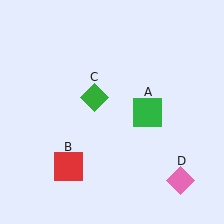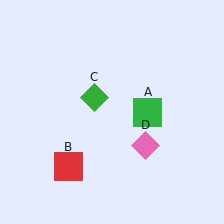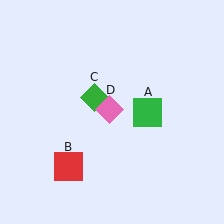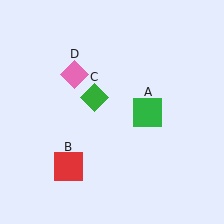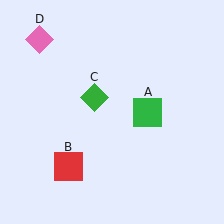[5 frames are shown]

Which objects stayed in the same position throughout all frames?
Green square (object A) and red square (object B) and green diamond (object C) remained stationary.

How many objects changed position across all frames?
1 object changed position: pink diamond (object D).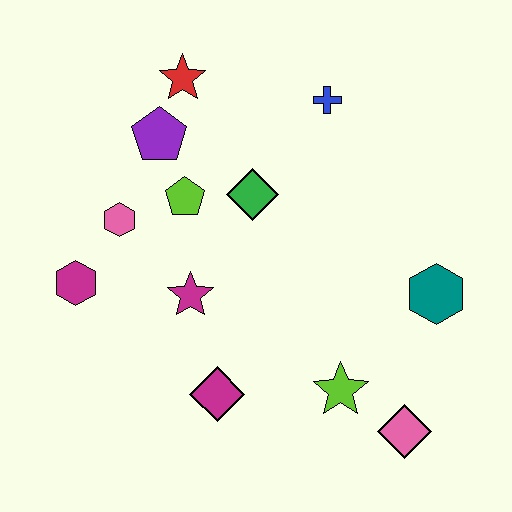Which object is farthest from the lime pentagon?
The pink diamond is farthest from the lime pentagon.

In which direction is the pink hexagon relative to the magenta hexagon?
The pink hexagon is above the magenta hexagon.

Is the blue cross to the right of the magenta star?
Yes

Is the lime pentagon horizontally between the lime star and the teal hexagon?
No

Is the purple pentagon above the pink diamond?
Yes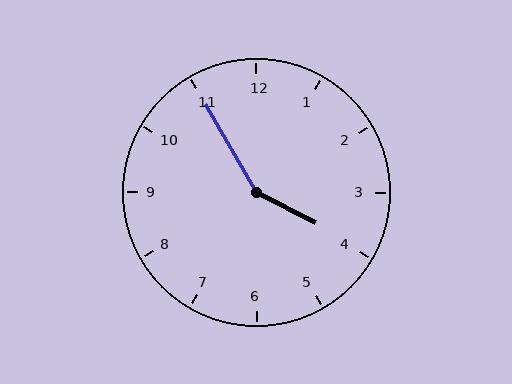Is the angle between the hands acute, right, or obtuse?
It is obtuse.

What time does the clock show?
3:55.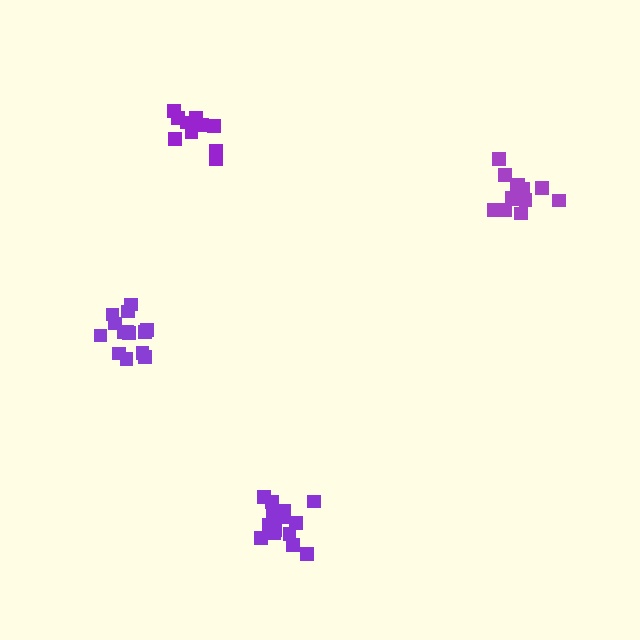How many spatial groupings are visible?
There are 4 spatial groupings.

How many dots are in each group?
Group 1: 14 dots, Group 2: 15 dots, Group 3: 14 dots, Group 4: 11 dots (54 total).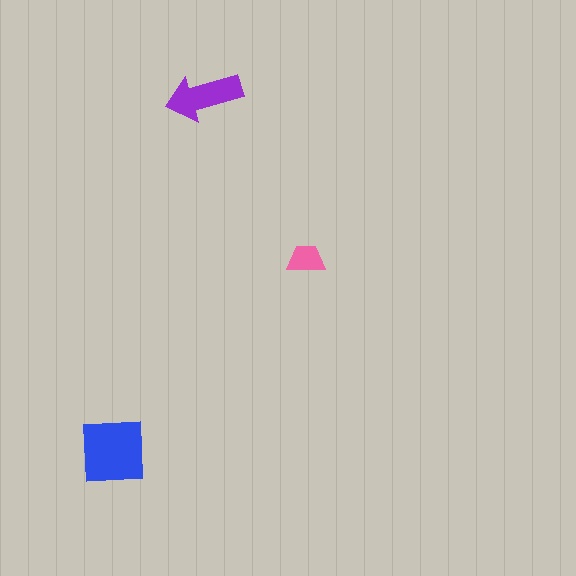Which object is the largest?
The blue square.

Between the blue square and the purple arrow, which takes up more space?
The blue square.